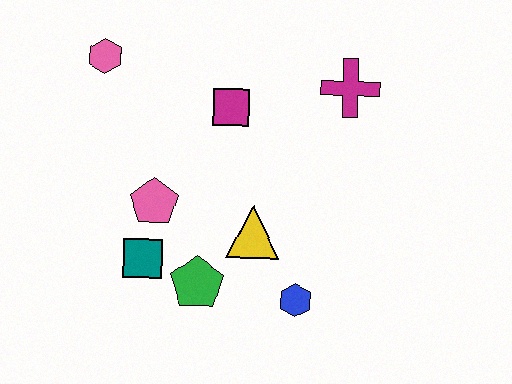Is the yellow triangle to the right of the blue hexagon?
No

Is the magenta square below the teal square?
No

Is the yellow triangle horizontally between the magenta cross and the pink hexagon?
Yes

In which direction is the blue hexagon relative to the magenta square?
The blue hexagon is below the magenta square.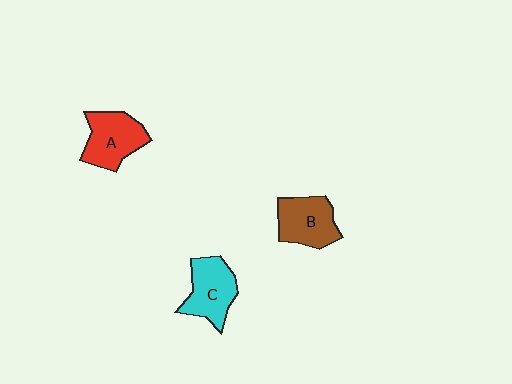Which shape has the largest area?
Shape C (cyan).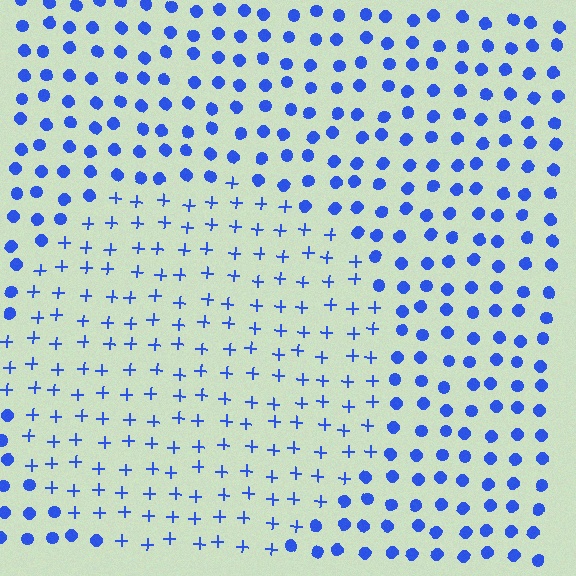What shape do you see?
I see a circle.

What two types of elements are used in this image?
The image uses plus signs inside the circle region and circles outside it.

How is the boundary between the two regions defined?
The boundary is defined by a change in element shape: plus signs inside vs. circles outside. All elements share the same color and spacing.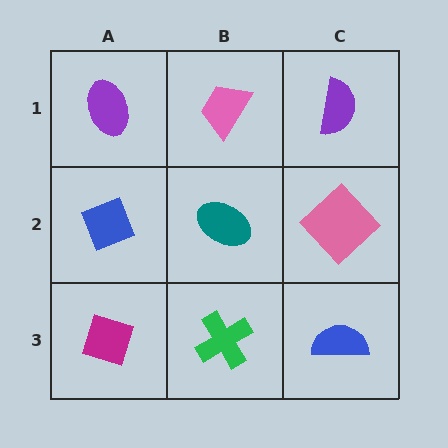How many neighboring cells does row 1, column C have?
2.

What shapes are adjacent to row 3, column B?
A teal ellipse (row 2, column B), a magenta diamond (row 3, column A), a blue semicircle (row 3, column C).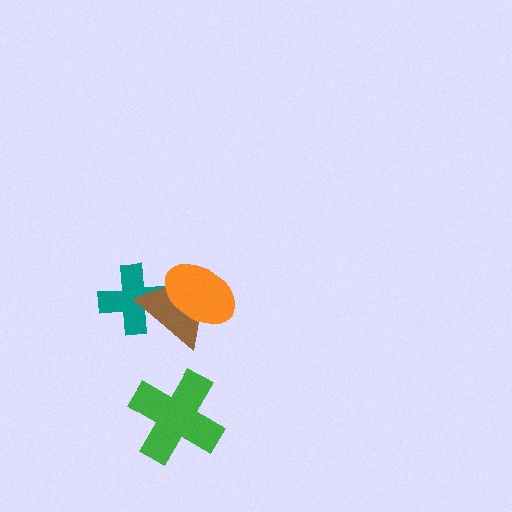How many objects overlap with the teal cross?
1 object overlaps with the teal cross.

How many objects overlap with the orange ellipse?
1 object overlaps with the orange ellipse.